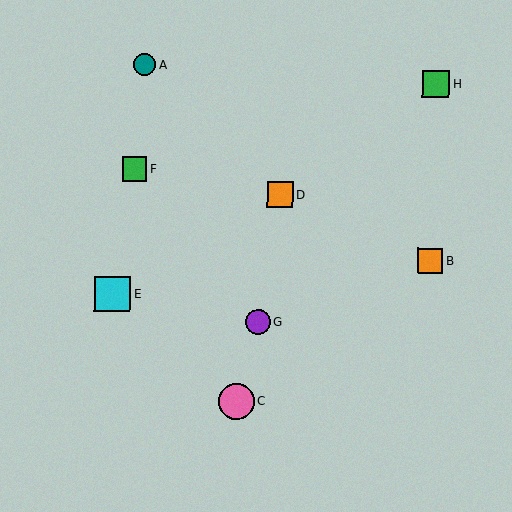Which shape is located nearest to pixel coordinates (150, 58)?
The teal circle (labeled A) at (144, 65) is nearest to that location.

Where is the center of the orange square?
The center of the orange square is at (430, 261).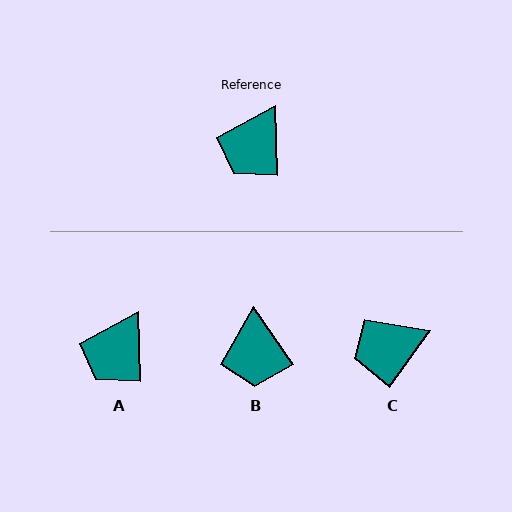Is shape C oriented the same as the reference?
No, it is off by about 38 degrees.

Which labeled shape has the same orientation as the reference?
A.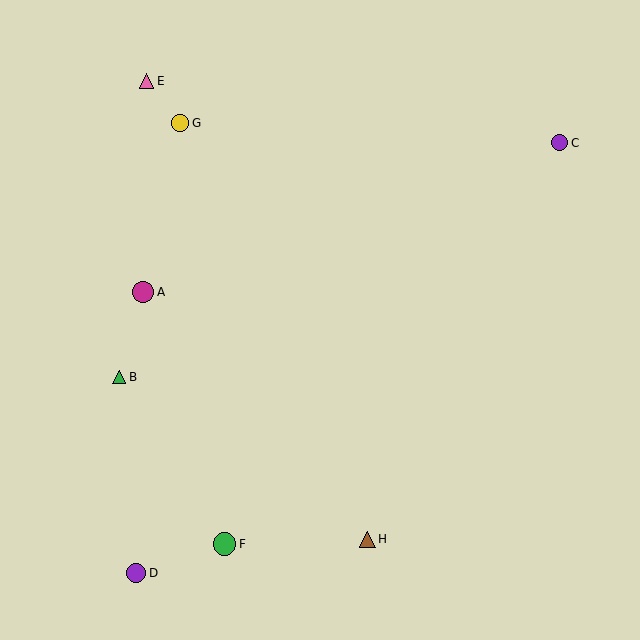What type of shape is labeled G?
Shape G is a yellow circle.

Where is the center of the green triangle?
The center of the green triangle is at (119, 377).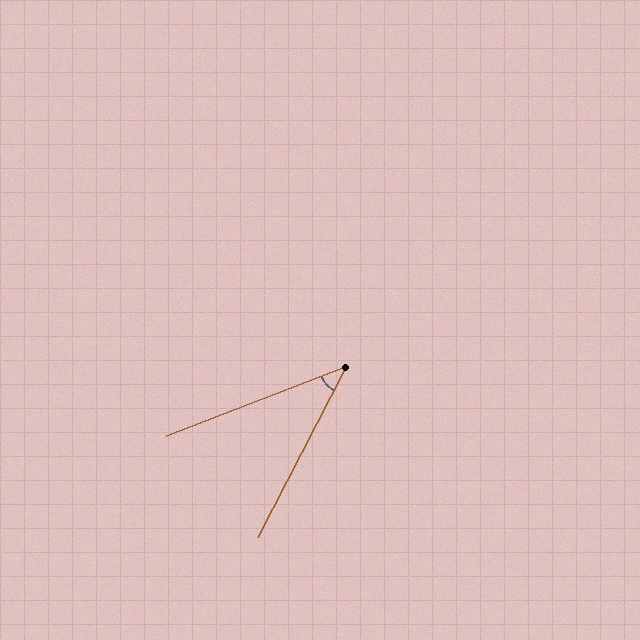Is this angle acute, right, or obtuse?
It is acute.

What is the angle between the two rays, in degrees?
Approximately 42 degrees.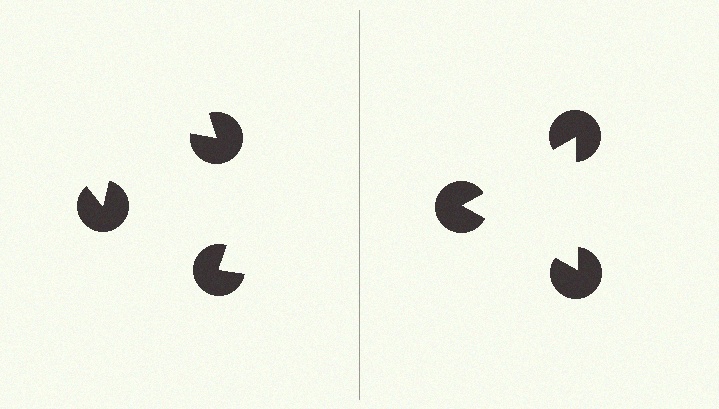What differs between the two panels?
The pac-man discs are positioned identically on both sides; only the wedge orientations differ. On the right they align to a triangle; on the left they are misaligned.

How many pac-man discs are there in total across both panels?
6 — 3 on each side.